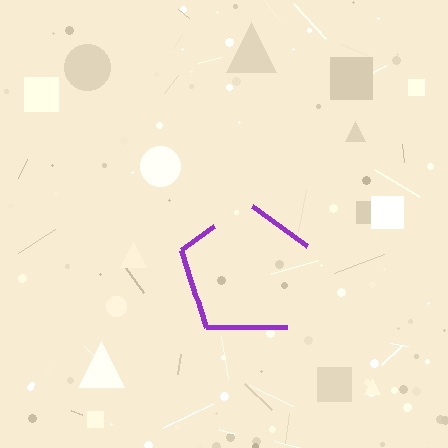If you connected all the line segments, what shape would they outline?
They would outline a pentagon.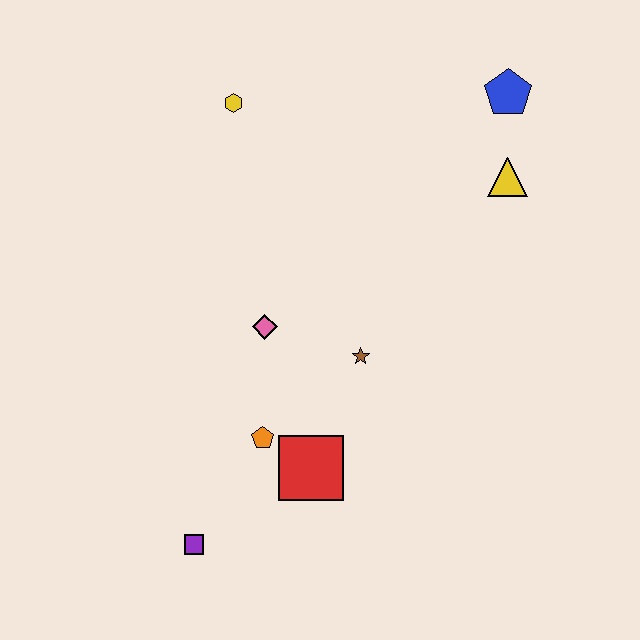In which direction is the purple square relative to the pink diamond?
The purple square is below the pink diamond.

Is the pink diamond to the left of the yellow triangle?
Yes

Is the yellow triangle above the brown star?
Yes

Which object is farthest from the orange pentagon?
The blue pentagon is farthest from the orange pentagon.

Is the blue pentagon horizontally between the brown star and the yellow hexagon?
No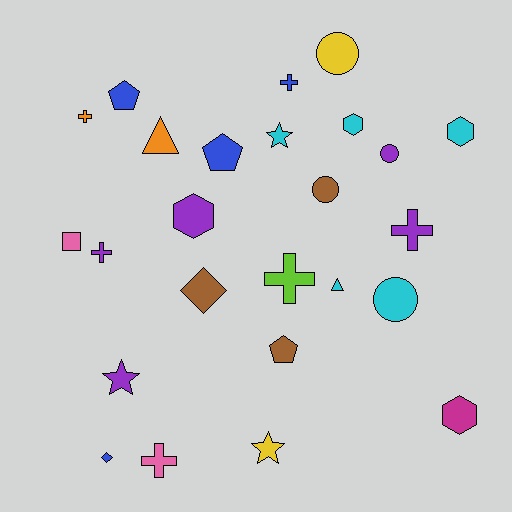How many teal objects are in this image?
There are no teal objects.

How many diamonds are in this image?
There are 2 diamonds.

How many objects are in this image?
There are 25 objects.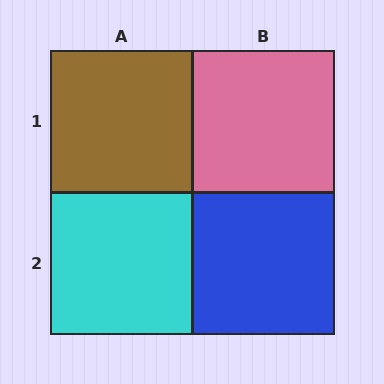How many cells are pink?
1 cell is pink.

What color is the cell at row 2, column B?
Blue.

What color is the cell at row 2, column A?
Cyan.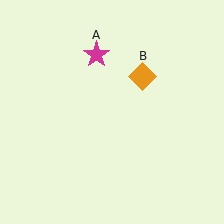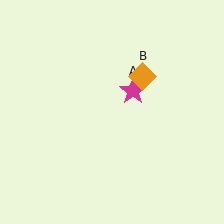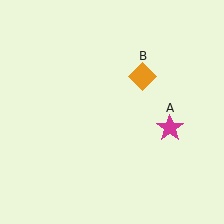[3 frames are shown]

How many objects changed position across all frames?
1 object changed position: magenta star (object A).